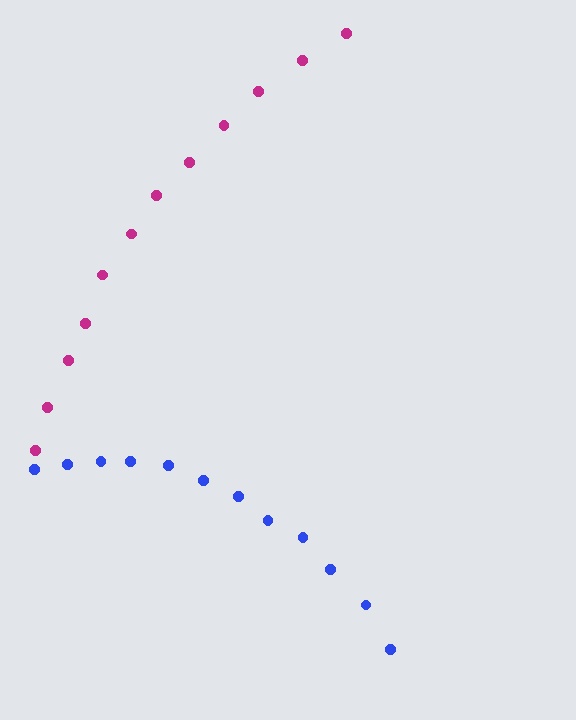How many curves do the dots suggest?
There are 2 distinct paths.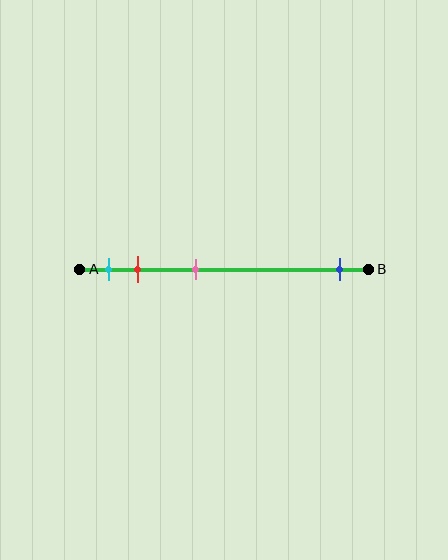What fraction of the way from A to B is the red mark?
The red mark is approximately 20% (0.2) of the way from A to B.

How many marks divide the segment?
There are 4 marks dividing the segment.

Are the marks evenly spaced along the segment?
No, the marks are not evenly spaced.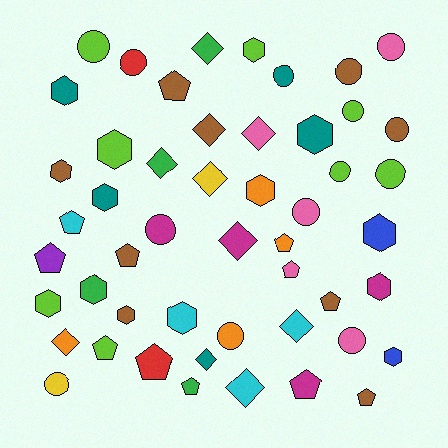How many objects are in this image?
There are 50 objects.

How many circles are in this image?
There are 14 circles.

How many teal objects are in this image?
There are 5 teal objects.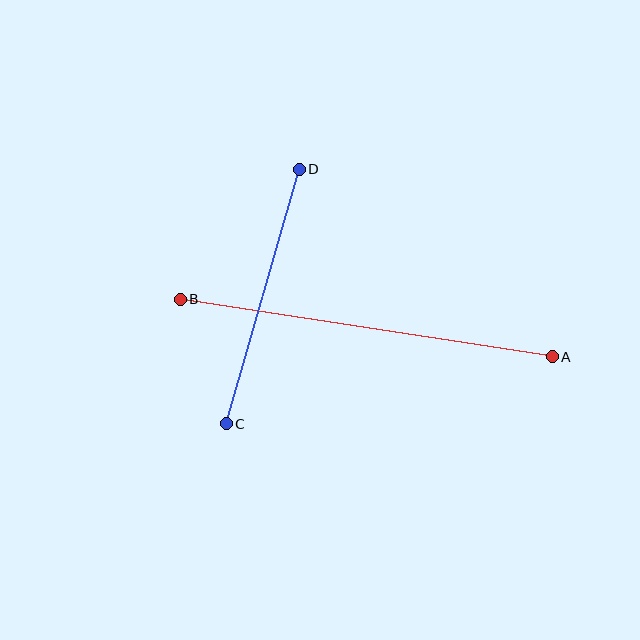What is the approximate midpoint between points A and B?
The midpoint is at approximately (366, 328) pixels.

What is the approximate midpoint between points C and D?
The midpoint is at approximately (263, 296) pixels.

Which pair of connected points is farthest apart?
Points A and B are farthest apart.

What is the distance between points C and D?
The distance is approximately 265 pixels.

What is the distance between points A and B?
The distance is approximately 376 pixels.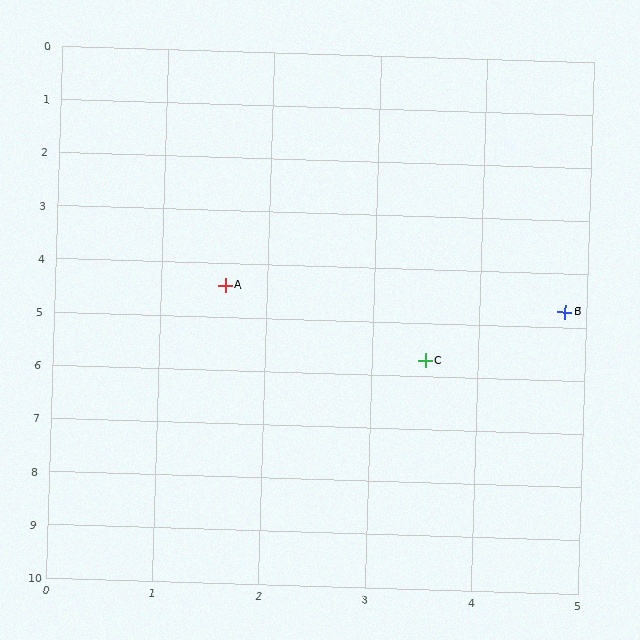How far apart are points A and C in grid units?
Points A and C are about 2.3 grid units apart.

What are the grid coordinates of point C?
Point C is at approximately (3.5, 5.7).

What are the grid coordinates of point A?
Point A is at approximately (1.6, 4.4).